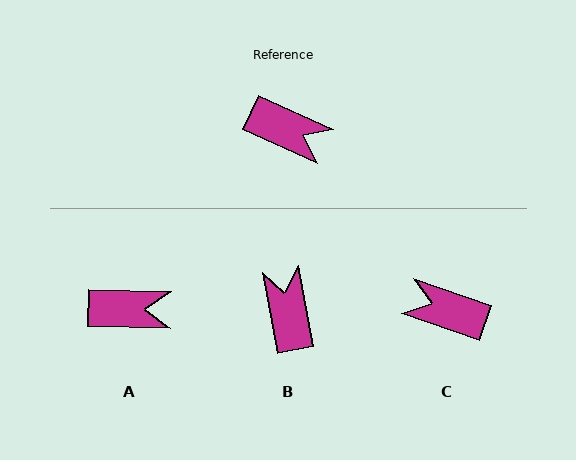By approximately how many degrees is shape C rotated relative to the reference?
Approximately 175 degrees clockwise.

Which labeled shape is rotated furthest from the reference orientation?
C, about 175 degrees away.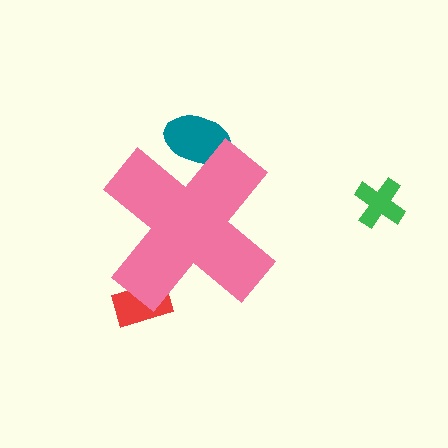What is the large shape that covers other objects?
A pink cross.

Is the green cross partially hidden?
No, the green cross is fully visible.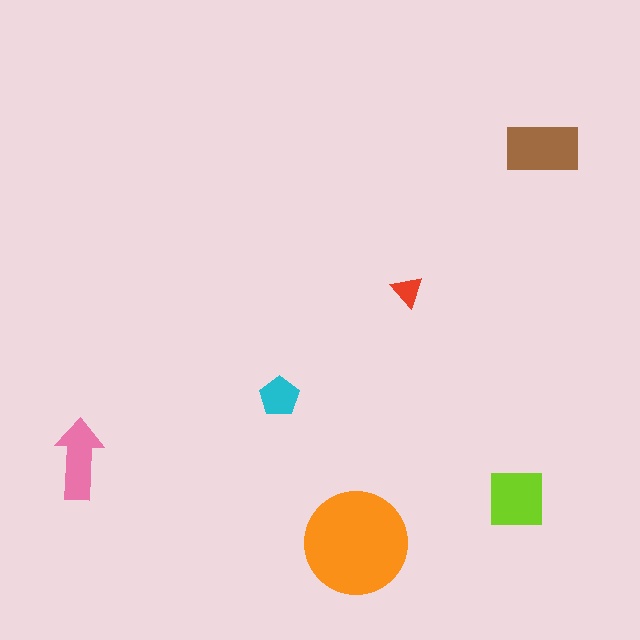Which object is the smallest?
The red triangle.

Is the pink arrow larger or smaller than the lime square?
Smaller.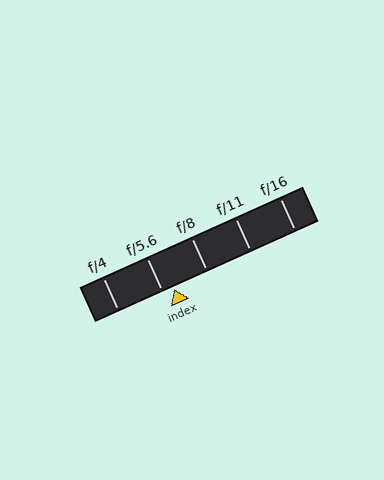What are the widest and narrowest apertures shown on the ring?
The widest aperture shown is f/4 and the narrowest is f/16.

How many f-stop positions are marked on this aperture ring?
There are 5 f-stop positions marked.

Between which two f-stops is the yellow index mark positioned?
The index mark is between f/5.6 and f/8.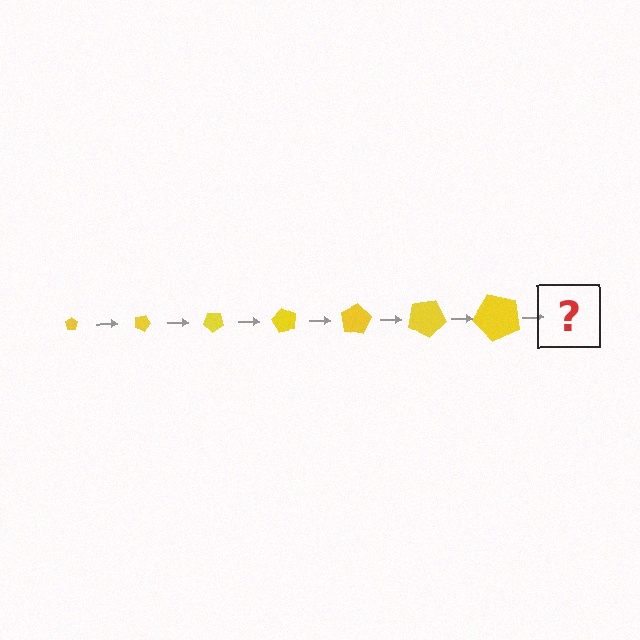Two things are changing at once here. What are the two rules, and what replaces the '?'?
The two rules are that the pentagon grows larger each step and it rotates 20 degrees each step. The '?' should be a pentagon, larger than the previous one and rotated 140 degrees from the start.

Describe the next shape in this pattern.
It should be a pentagon, larger than the previous one and rotated 140 degrees from the start.